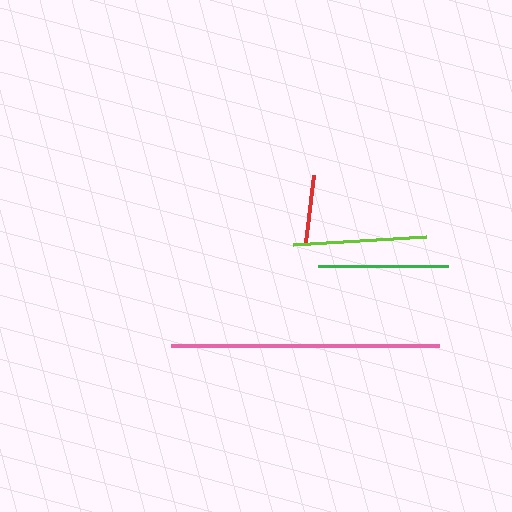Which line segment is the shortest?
The red line is the shortest at approximately 67 pixels.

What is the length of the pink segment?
The pink segment is approximately 268 pixels long.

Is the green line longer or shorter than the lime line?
The lime line is longer than the green line.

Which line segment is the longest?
The pink line is the longest at approximately 268 pixels.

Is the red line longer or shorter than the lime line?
The lime line is longer than the red line.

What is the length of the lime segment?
The lime segment is approximately 134 pixels long.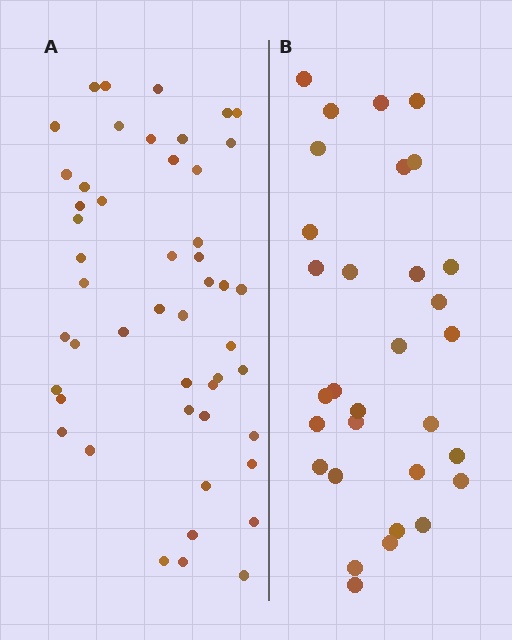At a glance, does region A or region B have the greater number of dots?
Region A (the left region) has more dots.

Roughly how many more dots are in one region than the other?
Region A has approximately 20 more dots than region B.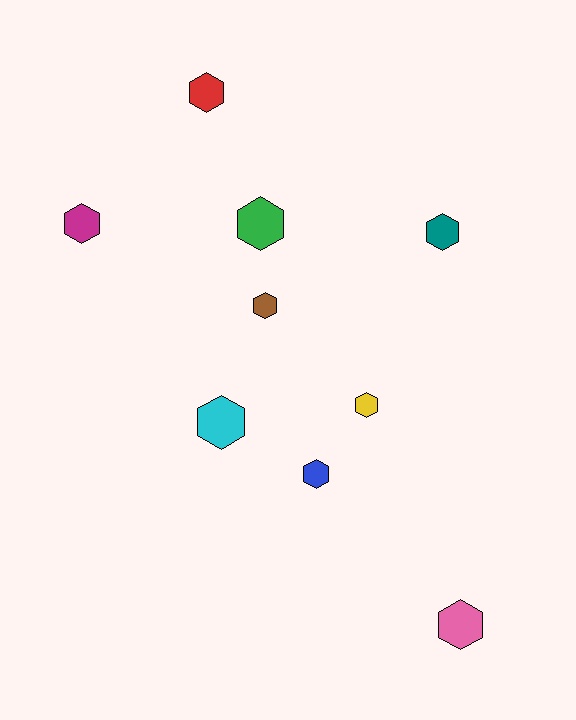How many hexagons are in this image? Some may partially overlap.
There are 9 hexagons.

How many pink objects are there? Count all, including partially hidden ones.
There is 1 pink object.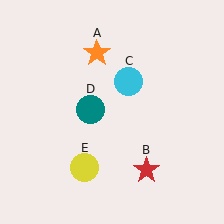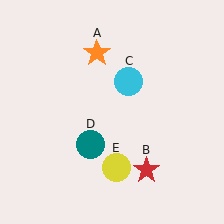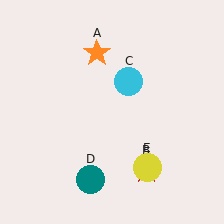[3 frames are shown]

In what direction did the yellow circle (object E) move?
The yellow circle (object E) moved right.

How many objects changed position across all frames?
2 objects changed position: teal circle (object D), yellow circle (object E).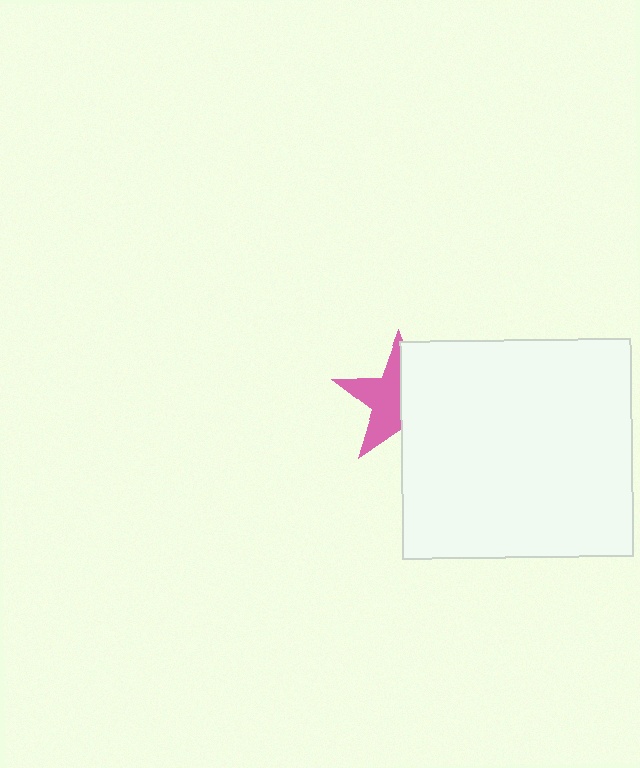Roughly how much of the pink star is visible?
About half of it is visible (roughly 50%).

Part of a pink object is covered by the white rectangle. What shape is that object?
It is a star.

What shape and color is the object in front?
The object in front is a white rectangle.